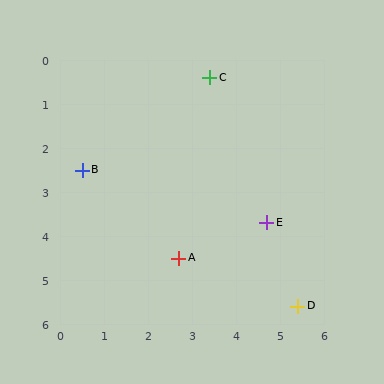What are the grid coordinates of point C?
Point C is at approximately (3.4, 0.4).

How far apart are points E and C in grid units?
Points E and C are about 3.5 grid units apart.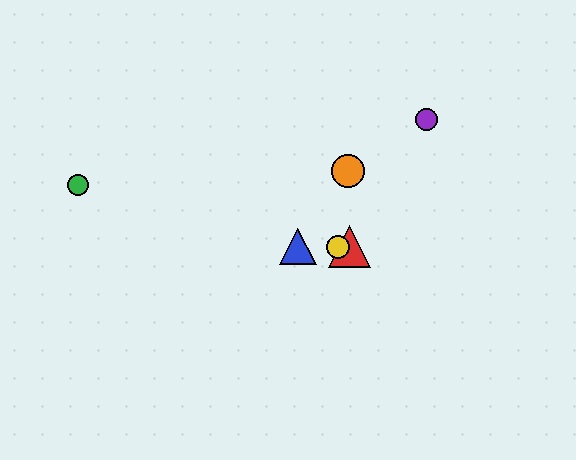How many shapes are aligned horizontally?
3 shapes (the red triangle, the blue triangle, the yellow circle) are aligned horizontally.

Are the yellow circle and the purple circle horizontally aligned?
No, the yellow circle is at y≈247 and the purple circle is at y≈119.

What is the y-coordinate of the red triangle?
The red triangle is at y≈247.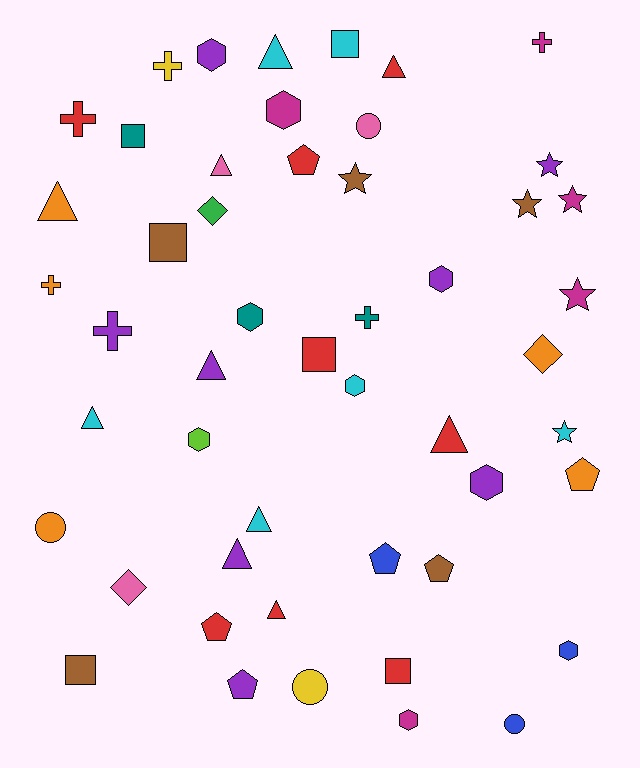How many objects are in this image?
There are 50 objects.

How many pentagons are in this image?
There are 6 pentagons.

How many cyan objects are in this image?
There are 6 cyan objects.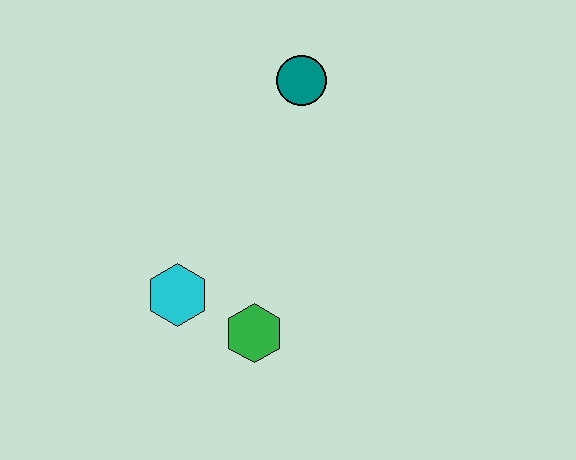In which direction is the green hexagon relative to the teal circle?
The green hexagon is below the teal circle.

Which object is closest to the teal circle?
The cyan hexagon is closest to the teal circle.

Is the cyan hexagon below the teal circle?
Yes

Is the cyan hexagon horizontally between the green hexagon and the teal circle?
No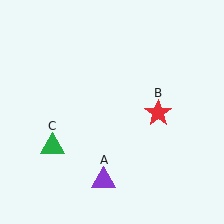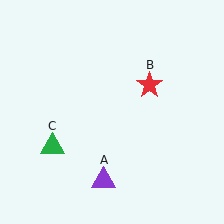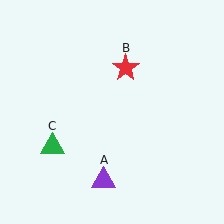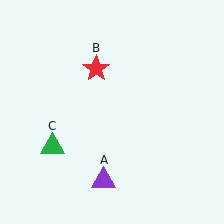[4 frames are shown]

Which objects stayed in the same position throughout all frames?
Purple triangle (object A) and green triangle (object C) remained stationary.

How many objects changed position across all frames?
1 object changed position: red star (object B).